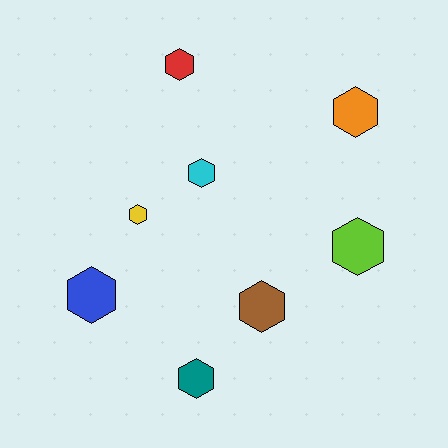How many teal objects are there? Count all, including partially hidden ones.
There is 1 teal object.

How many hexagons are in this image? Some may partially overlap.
There are 8 hexagons.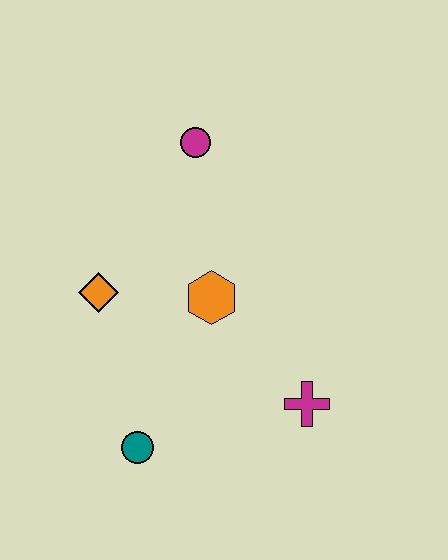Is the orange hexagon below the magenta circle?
Yes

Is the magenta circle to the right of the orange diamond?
Yes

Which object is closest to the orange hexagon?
The orange diamond is closest to the orange hexagon.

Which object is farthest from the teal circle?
The magenta circle is farthest from the teal circle.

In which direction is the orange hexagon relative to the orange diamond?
The orange hexagon is to the right of the orange diamond.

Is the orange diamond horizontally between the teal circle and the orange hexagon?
No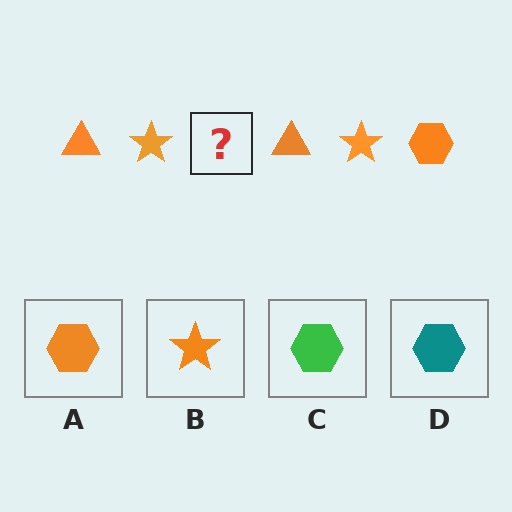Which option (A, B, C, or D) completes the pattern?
A.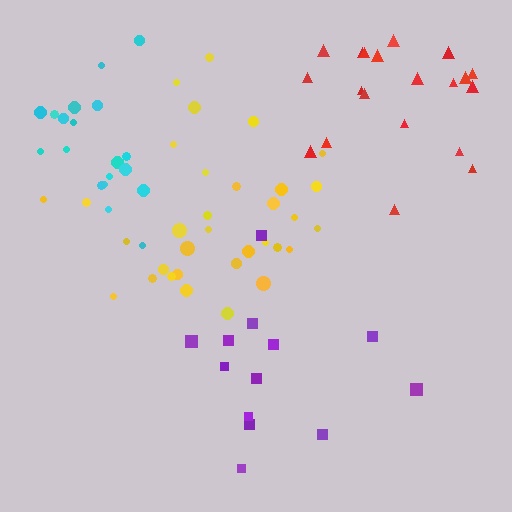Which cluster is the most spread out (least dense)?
Purple.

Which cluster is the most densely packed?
Cyan.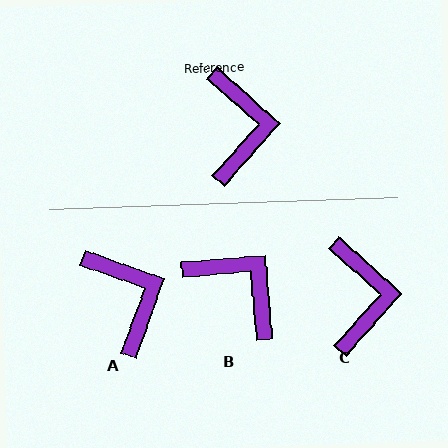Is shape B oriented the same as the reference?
No, it is off by about 47 degrees.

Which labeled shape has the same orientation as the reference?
C.